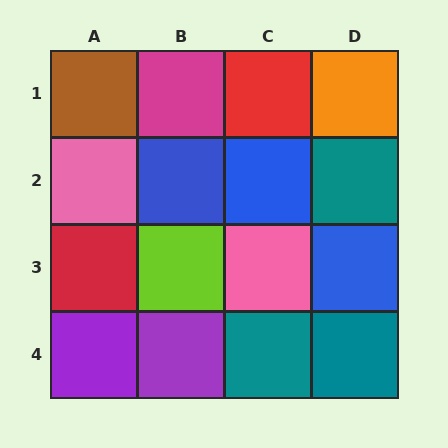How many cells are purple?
2 cells are purple.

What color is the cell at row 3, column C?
Pink.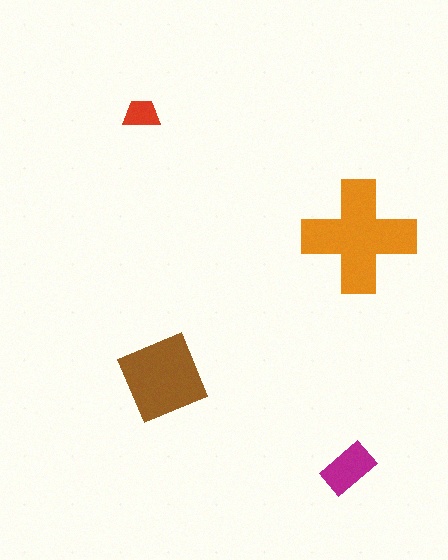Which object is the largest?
The orange cross.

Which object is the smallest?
The red trapezoid.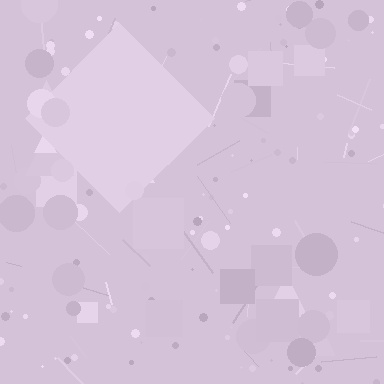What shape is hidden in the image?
A diamond is hidden in the image.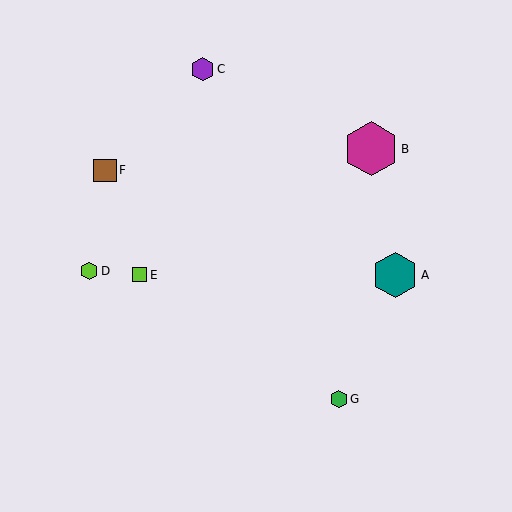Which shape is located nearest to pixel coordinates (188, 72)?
The purple hexagon (labeled C) at (203, 69) is nearest to that location.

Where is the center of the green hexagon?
The center of the green hexagon is at (339, 399).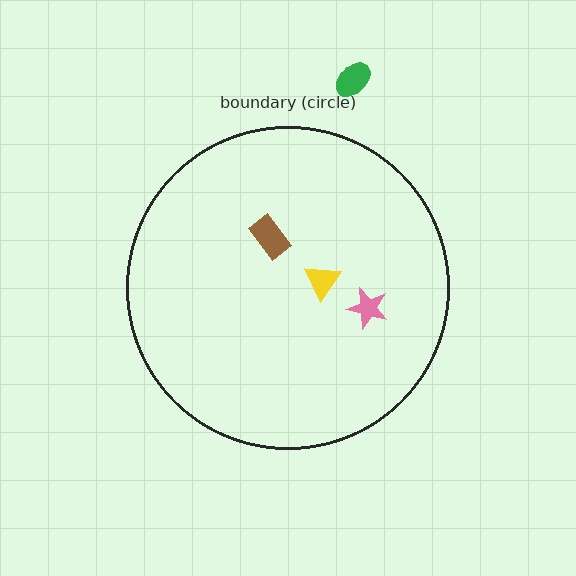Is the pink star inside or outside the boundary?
Inside.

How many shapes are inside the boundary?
3 inside, 1 outside.